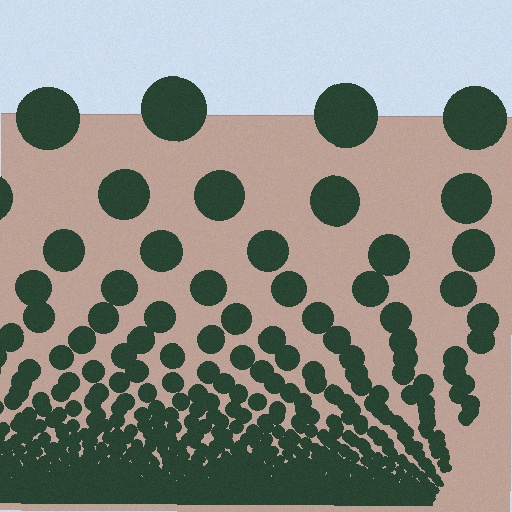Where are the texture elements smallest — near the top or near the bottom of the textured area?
Near the bottom.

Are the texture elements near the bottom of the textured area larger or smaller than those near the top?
Smaller. The gradient is inverted — elements near the bottom are smaller and denser.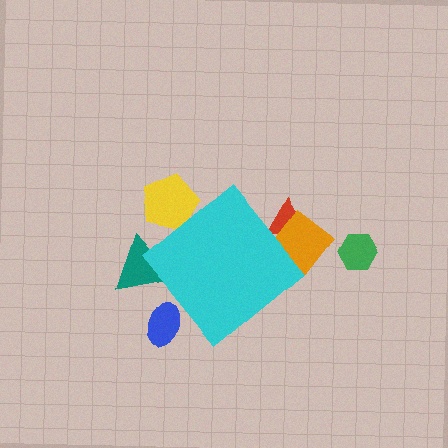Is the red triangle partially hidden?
Yes, the red triangle is partially hidden behind the cyan diamond.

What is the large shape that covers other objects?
A cyan diamond.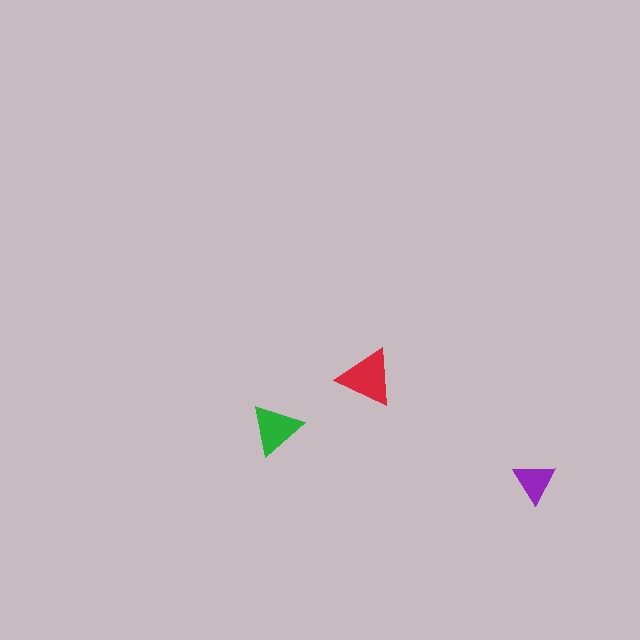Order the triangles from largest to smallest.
the red one, the green one, the purple one.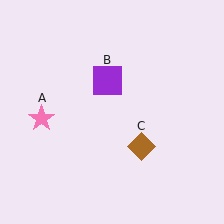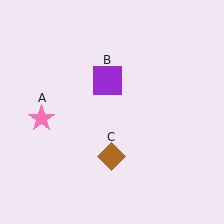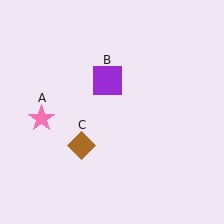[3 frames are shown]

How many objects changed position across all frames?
1 object changed position: brown diamond (object C).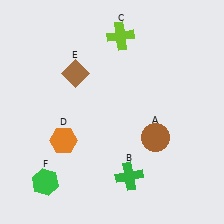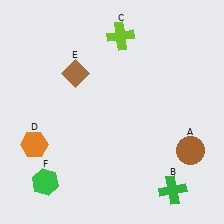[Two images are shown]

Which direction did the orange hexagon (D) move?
The orange hexagon (D) moved left.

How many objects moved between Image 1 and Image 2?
3 objects moved between the two images.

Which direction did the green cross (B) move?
The green cross (B) moved right.